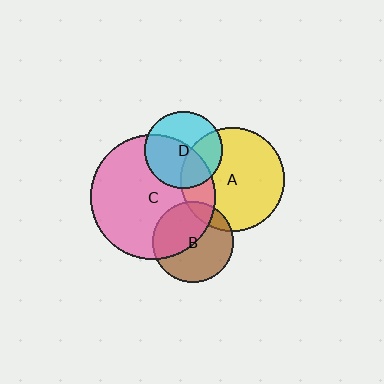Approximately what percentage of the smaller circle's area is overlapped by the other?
Approximately 20%.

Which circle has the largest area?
Circle C (pink).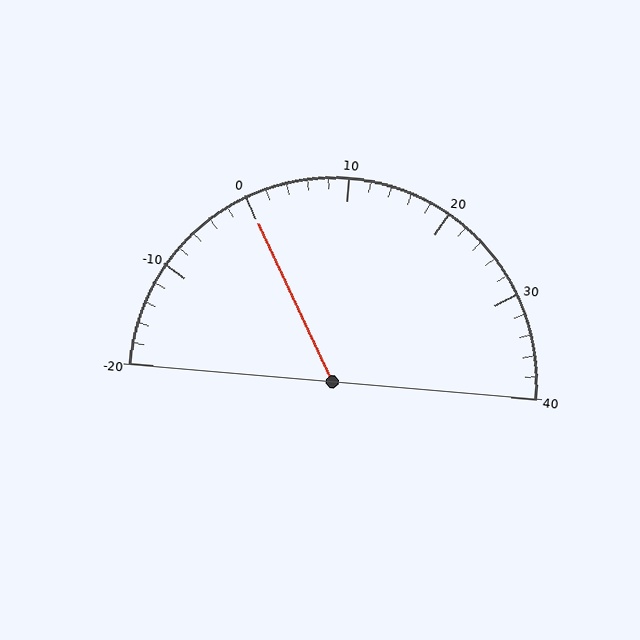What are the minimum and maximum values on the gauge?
The gauge ranges from -20 to 40.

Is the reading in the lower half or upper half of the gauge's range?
The reading is in the lower half of the range (-20 to 40).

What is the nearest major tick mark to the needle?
The nearest major tick mark is 0.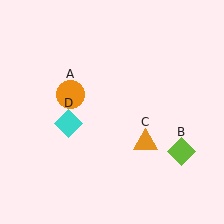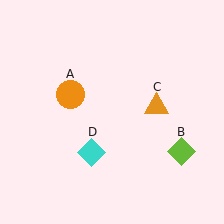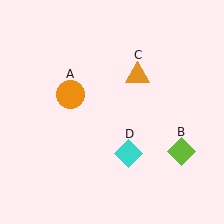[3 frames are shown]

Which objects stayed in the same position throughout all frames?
Orange circle (object A) and lime diamond (object B) remained stationary.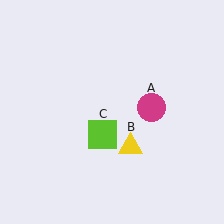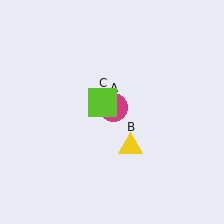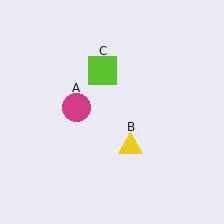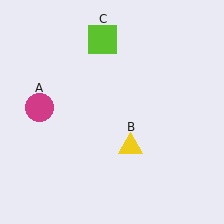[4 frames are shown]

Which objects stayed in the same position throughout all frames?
Yellow triangle (object B) remained stationary.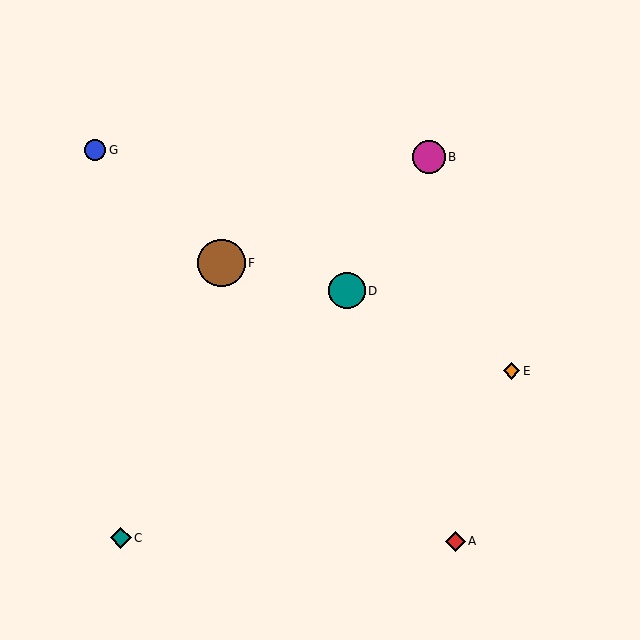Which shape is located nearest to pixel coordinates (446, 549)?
The red diamond (labeled A) at (455, 541) is nearest to that location.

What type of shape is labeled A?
Shape A is a red diamond.